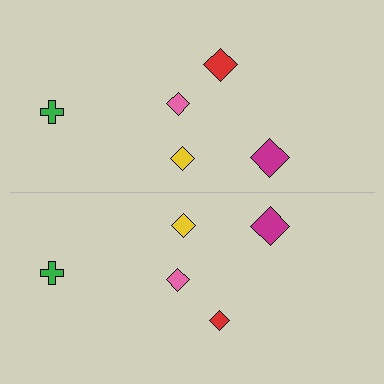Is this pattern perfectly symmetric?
No, the pattern is not perfectly symmetric. The red diamond on the bottom side has a different size than its mirror counterpart.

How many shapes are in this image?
There are 10 shapes in this image.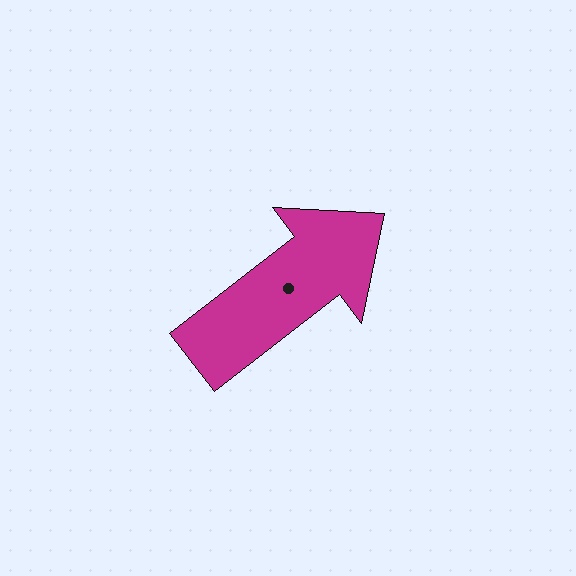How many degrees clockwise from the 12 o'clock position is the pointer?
Approximately 52 degrees.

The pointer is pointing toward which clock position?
Roughly 2 o'clock.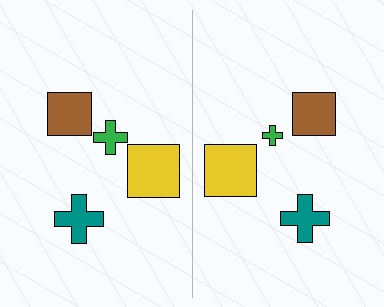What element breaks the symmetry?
The green cross on the right side has a different size than its mirror counterpart.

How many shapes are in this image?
There are 8 shapes in this image.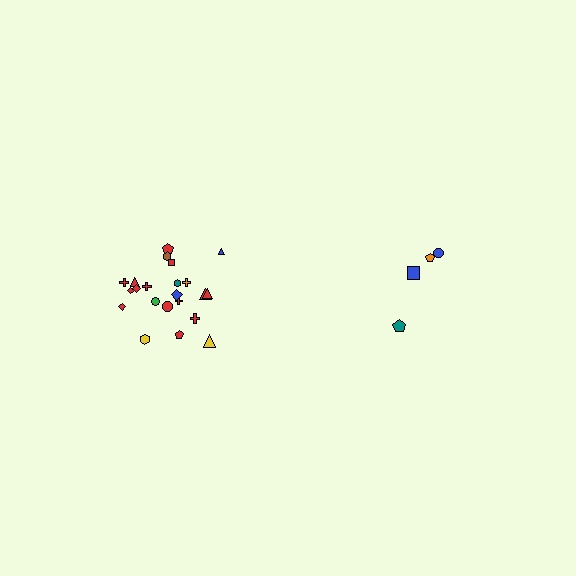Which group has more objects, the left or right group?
The left group.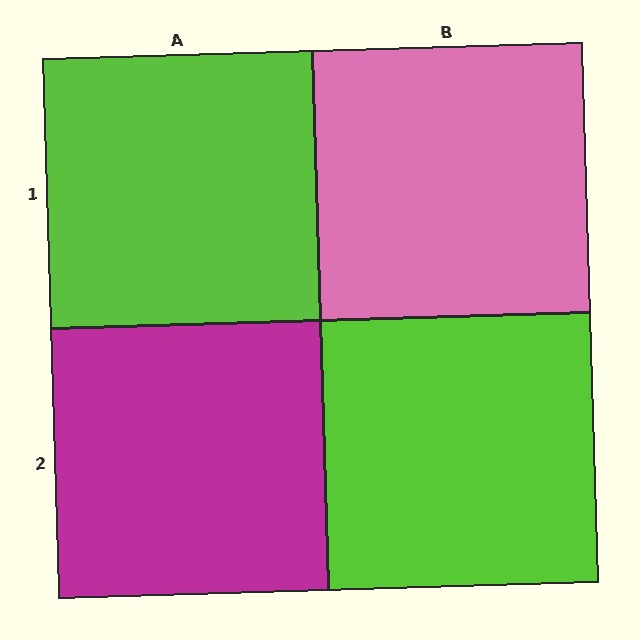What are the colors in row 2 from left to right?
Magenta, lime.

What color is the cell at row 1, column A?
Lime.